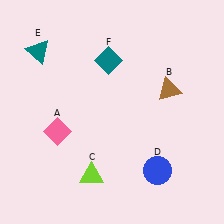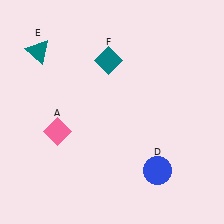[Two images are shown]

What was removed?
The brown triangle (B), the lime triangle (C) were removed in Image 2.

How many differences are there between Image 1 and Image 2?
There are 2 differences between the two images.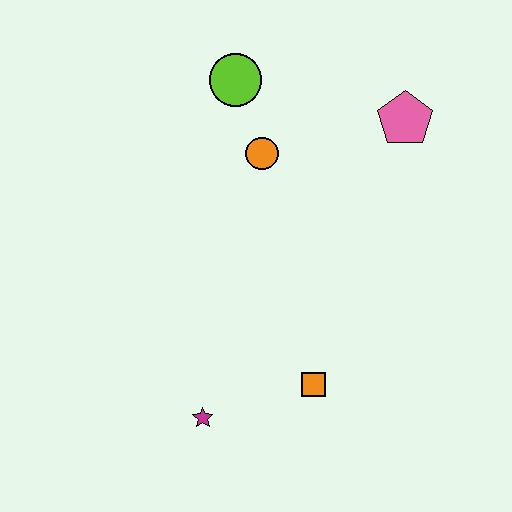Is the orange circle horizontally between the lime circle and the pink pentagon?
Yes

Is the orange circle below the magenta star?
No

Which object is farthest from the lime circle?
The magenta star is farthest from the lime circle.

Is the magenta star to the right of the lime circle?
No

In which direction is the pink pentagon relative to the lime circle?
The pink pentagon is to the right of the lime circle.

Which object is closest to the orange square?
The magenta star is closest to the orange square.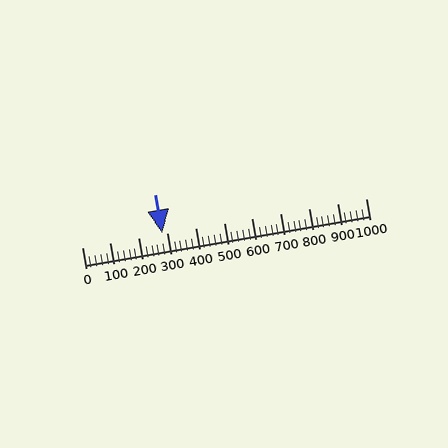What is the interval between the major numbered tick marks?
The major tick marks are spaced 100 units apart.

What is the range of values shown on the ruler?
The ruler shows values from 0 to 1000.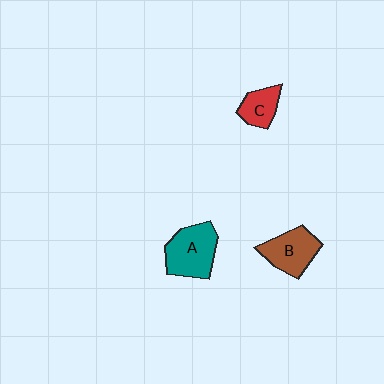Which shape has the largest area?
Shape A (teal).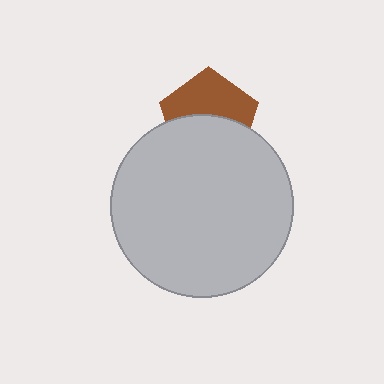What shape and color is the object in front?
The object in front is a light gray circle.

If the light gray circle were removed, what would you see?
You would see the complete brown pentagon.